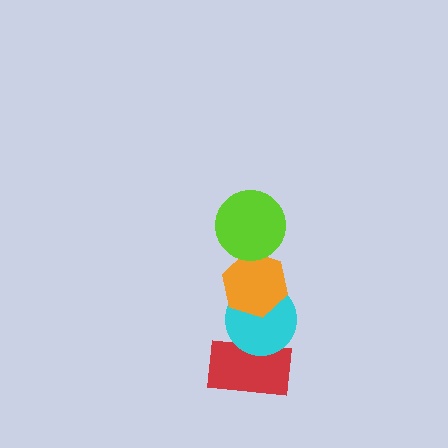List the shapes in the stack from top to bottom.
From top to bottom: the lime circle, the orange hexagon, the cyan circle, the red rectangle.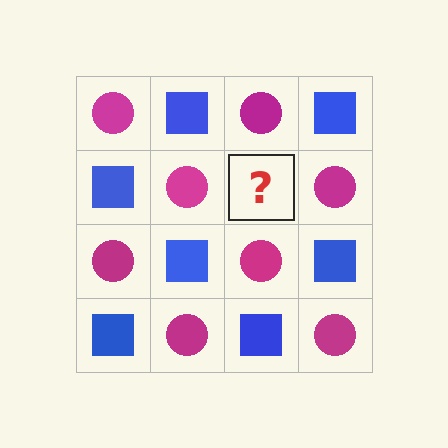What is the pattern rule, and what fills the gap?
The rule is that it alternates magenta circle and blue square in a checkerboard pattern. The gap should be filled with a blue square.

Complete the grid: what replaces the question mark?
The question mark should be replaced with a blue square.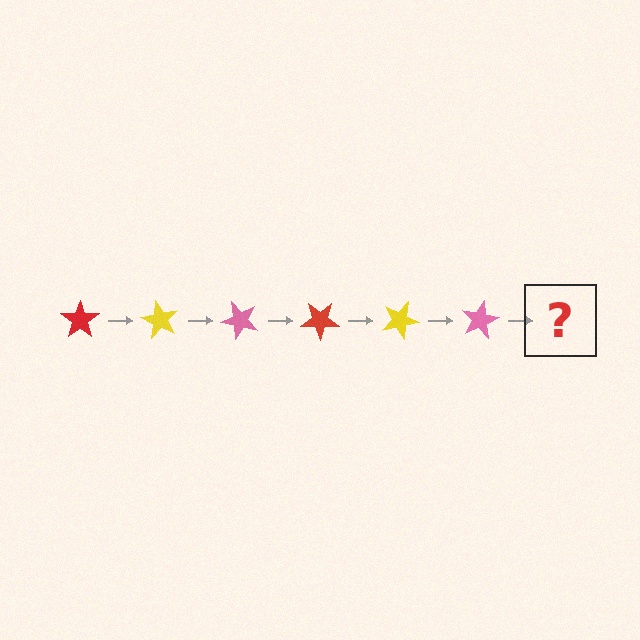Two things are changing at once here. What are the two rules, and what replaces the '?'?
The two rules are that it rotates 60 degrees each step and the color cycles through red, yellow, and pink. The '?' should be a red star, rotated 360 degrees from the start.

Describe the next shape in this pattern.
It should be a red star, rotated 360 degrees from the start.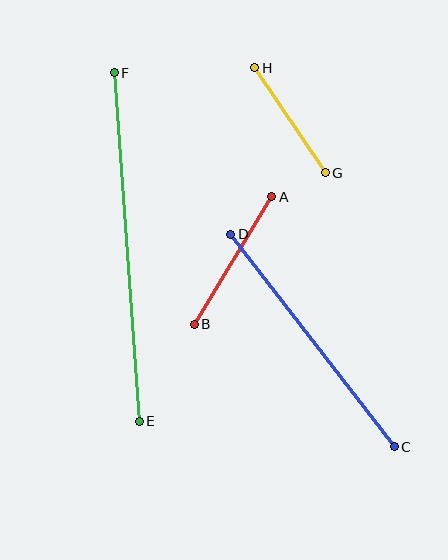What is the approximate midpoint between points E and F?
The midpoint is at approximately (127, 247) pixels.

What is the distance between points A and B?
The distance is approximately 149 pixels.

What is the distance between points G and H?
The distance is approximately 126 pixels.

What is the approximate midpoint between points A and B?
The midpoint is at approximately (233, 261) pixels.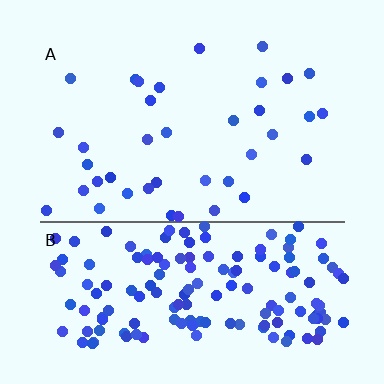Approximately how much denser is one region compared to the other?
Approximately 4.4× — region B over region A.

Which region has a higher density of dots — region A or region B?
B (the bottom).